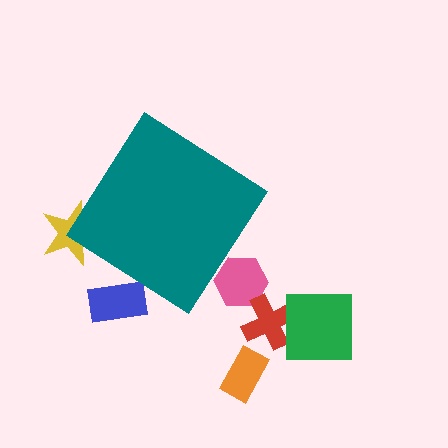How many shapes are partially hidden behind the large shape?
3 shapes are partially hidden.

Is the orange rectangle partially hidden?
No, the orange rectangle is fully visible.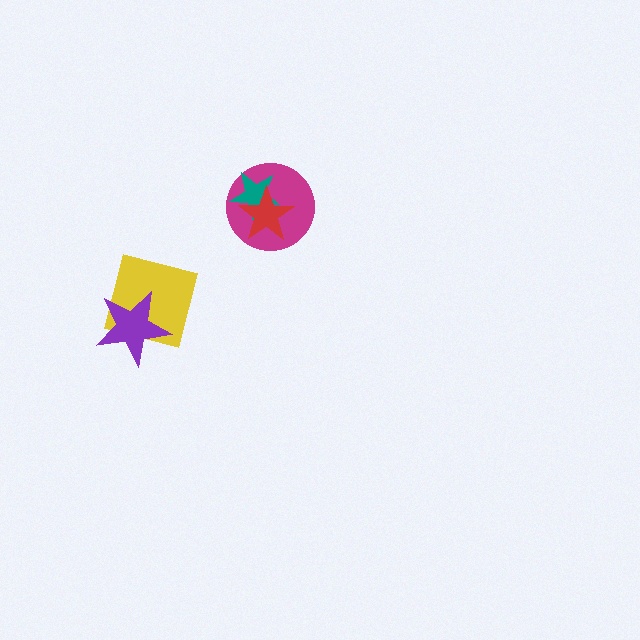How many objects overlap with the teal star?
2 objects overlap with the teal star.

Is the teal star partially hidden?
Yes, it is partially covered by another shape.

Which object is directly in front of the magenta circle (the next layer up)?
The teal star is directly in front of the magenta circle.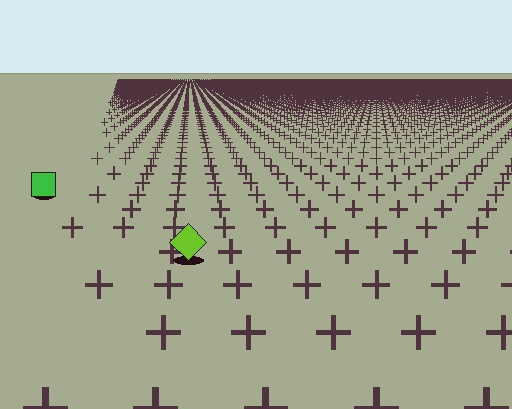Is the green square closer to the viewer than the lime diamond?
No. The lime diamond is closer — you can tell from the texture gradient: the ground texture is coarser near it.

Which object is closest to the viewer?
The lime diamond is closest. The texture marks near it are larger and more spread out.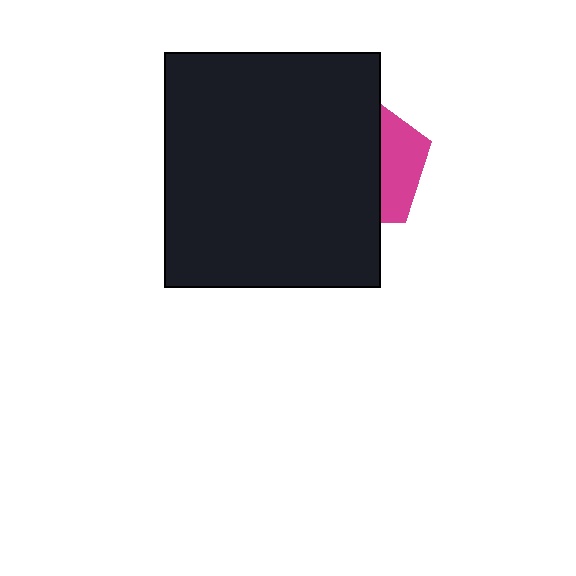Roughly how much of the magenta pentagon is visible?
A small part of it is visible (roughly 32%).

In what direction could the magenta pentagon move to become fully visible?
The magenta pentagon could move right. That would shift it out from behind the black rectangle entirely.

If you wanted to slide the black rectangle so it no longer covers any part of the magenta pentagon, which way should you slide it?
Slide it left — that is the most direct way to separate the two shapes.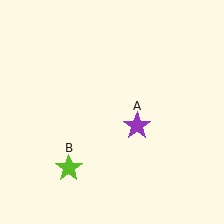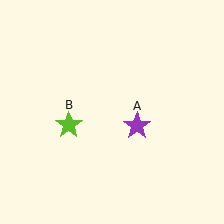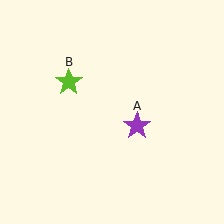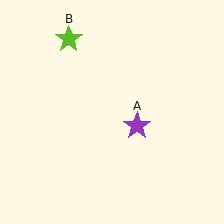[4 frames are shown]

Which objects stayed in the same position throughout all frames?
Purple star (object A) remained stationary.